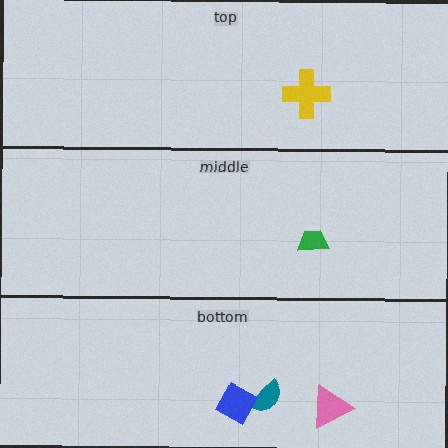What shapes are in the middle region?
The green trapezoid.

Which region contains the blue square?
The bottom region.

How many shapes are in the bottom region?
3.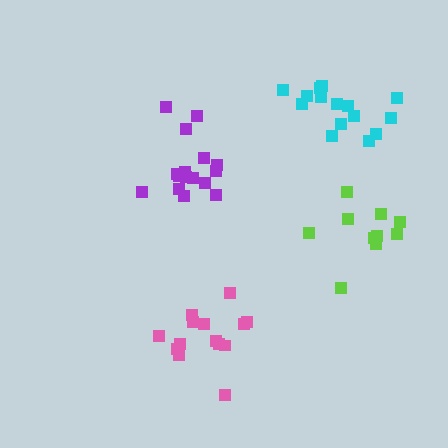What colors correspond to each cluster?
The clusters are colored: lime, pink, cyan, purple.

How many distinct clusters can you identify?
There are 4 distinct clusters.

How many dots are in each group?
Group 1: 10 dots, Group 2: 14 dots, Group 3: 15 dots, Group 4: 16 dots (55 total).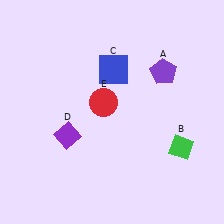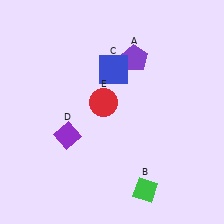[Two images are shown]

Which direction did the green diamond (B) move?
The green diamond (B) moved down.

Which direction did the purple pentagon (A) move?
The purple pentagon (A) moved left.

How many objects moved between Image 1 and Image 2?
2 objects moved between the two images.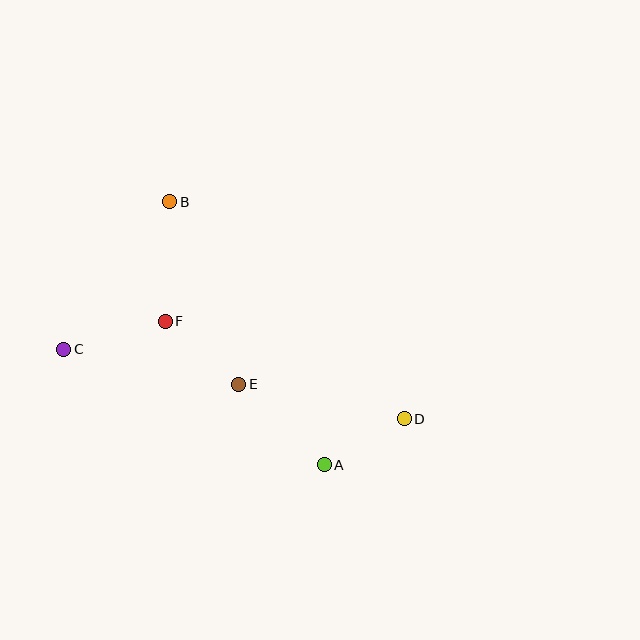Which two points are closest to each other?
Points A and D are closest to each other.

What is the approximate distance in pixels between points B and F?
The distance between B and F is approximately 119 pixels.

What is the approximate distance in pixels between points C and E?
The distance between C and E is approximately 178 pixels.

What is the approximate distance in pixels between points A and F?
The distance between A and F is approximately 214 pixels.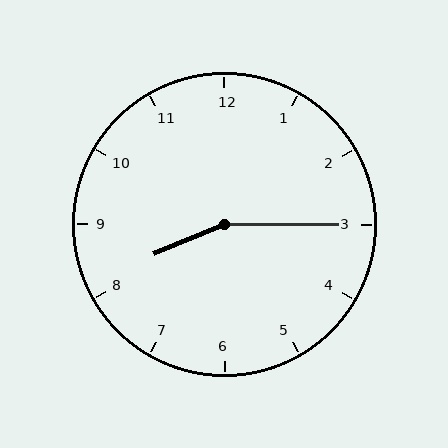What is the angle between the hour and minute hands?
Approximately 158 degrees.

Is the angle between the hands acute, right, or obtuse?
It is obtuse.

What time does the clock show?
8:15.